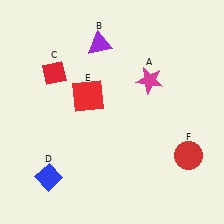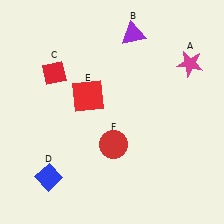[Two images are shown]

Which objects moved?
The objects that moved are: the magenta star (A), the purple triangle (B), the red circle (F).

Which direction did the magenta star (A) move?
The magenta star (A) moved right.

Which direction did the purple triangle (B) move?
The purple triangle (B) moved right.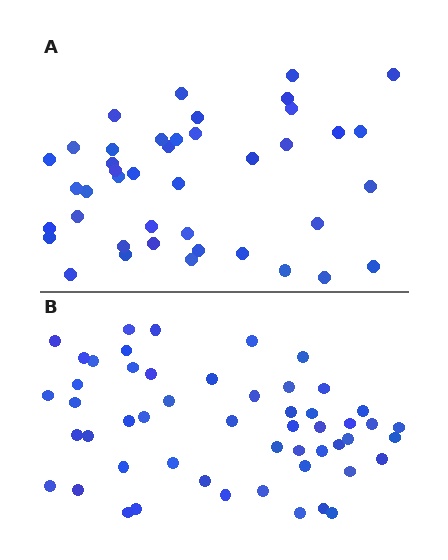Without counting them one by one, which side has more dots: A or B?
Region B (the bottom region) has more dots.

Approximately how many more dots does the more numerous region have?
Region B has roughly 10 or so more dots than region A.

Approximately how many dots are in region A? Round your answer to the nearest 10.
About 40 dots. (The exact count is 42, which rounds to 40.)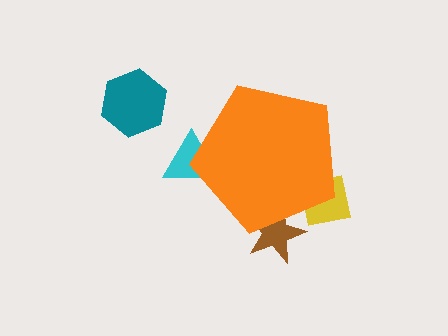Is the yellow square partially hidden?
Yes, the yellow square is partially hidden behind the orange pentagon.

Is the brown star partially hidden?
Yes, the brown star is partially hidden behind the orange pentagon.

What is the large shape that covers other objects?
An orange pentagon.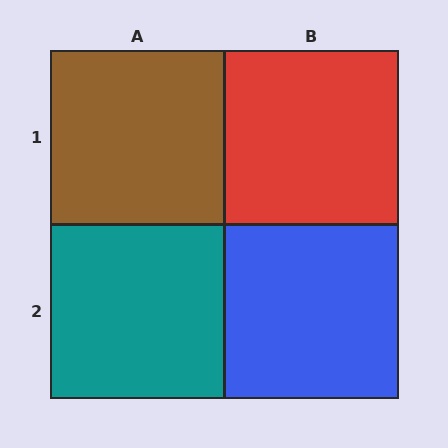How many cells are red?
1 cell is red.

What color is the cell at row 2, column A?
Teal.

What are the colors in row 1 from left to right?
Brown, red.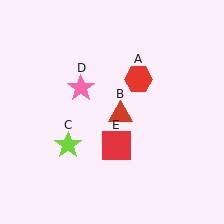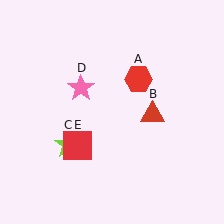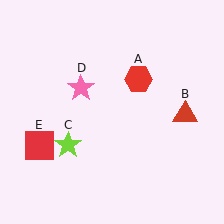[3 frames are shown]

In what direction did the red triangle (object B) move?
The red triangle (object B) moved right.